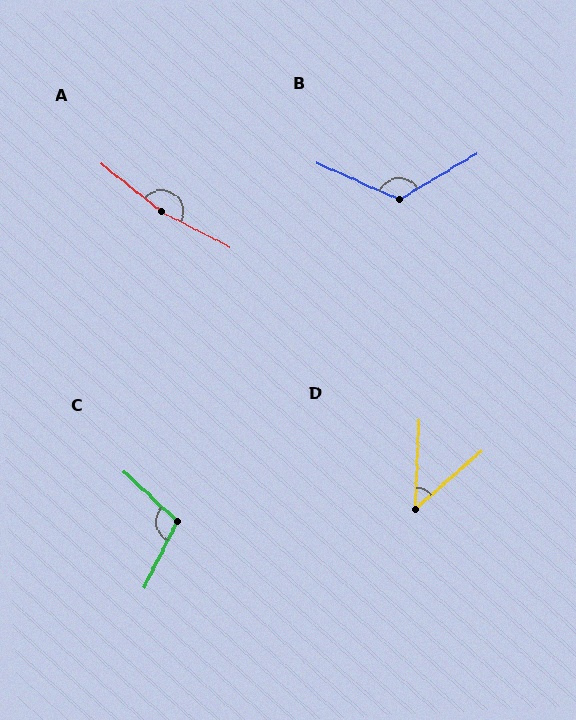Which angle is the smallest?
D, at approximately 46 degrees.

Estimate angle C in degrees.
Approximately 106 degrees.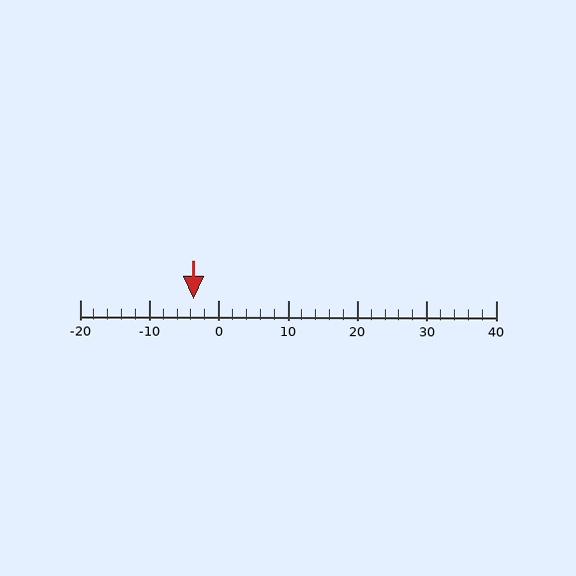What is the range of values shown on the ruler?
The ruler shows values from -20 to 40.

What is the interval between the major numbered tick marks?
The major tick marks are spaced 10 units apart.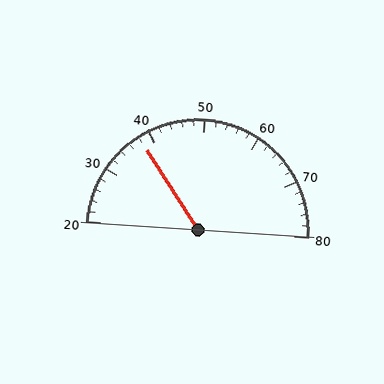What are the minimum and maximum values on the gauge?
The gauge ranges from 20 to 80.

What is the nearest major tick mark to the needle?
The nearest major tick mark is 40.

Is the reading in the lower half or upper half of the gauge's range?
The reading is in the lower half of the range (20 to 80).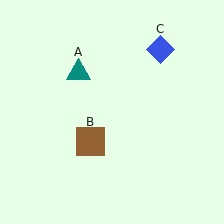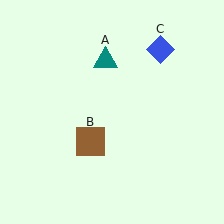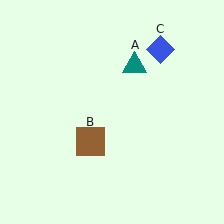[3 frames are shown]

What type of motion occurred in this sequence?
The teal triangle (object A) rotated clockwise around the center of the scene.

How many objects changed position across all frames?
1 object changed position: teal triangle (object A).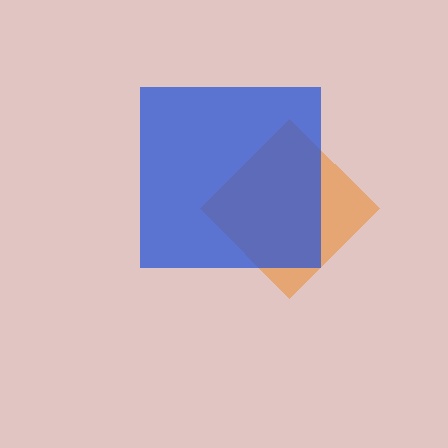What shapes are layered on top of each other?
The layered shapes are: an orange diamond, a blue square.